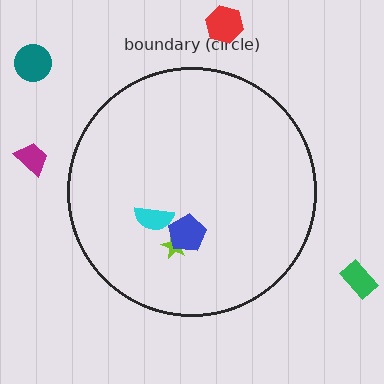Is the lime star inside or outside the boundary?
Inside.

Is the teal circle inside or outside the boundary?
Outside.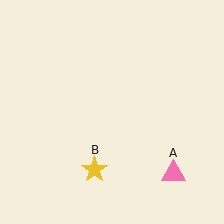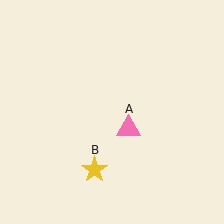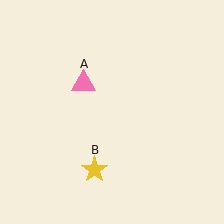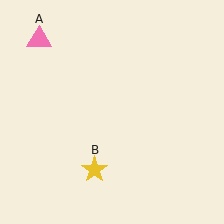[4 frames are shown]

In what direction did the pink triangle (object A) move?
The pink triangle (object A) moved up and to the left.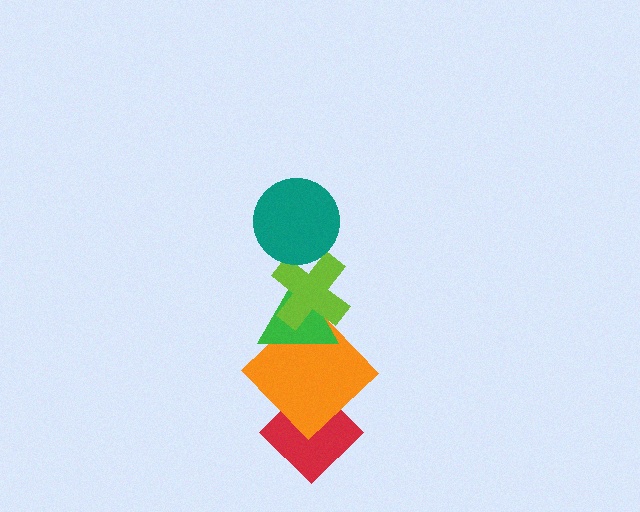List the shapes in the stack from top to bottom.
From top to bottom: the teal circle, the lime cross, the green triangle, the orange diamond, the red diamond.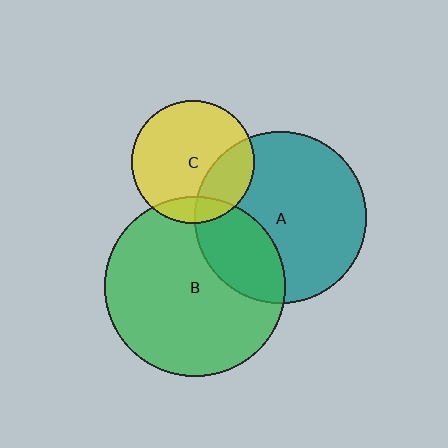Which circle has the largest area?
Circle B (green).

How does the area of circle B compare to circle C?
Approximately 2.2 times.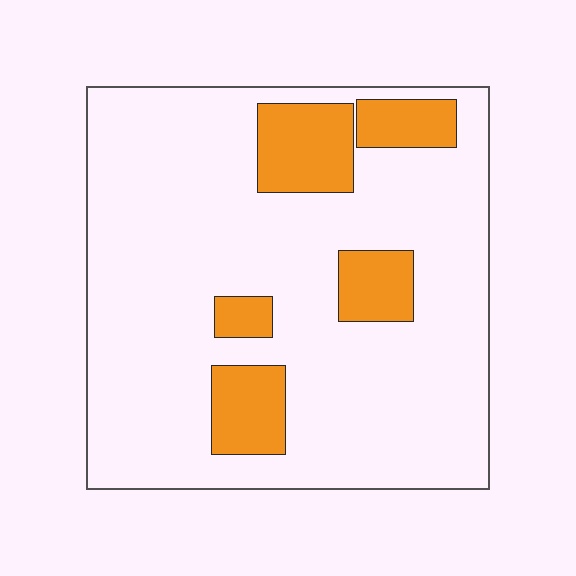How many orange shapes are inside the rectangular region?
5.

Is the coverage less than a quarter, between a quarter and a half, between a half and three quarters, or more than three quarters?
Less than a quarter.